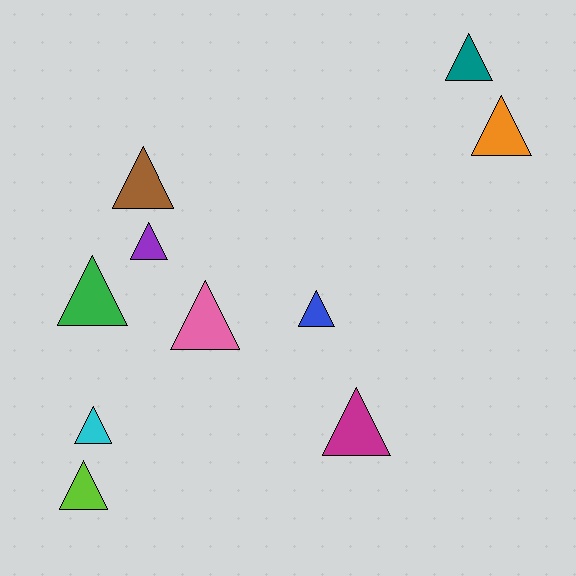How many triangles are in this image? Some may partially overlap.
There are 10 triangles.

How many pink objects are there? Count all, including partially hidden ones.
There is 1 pink object.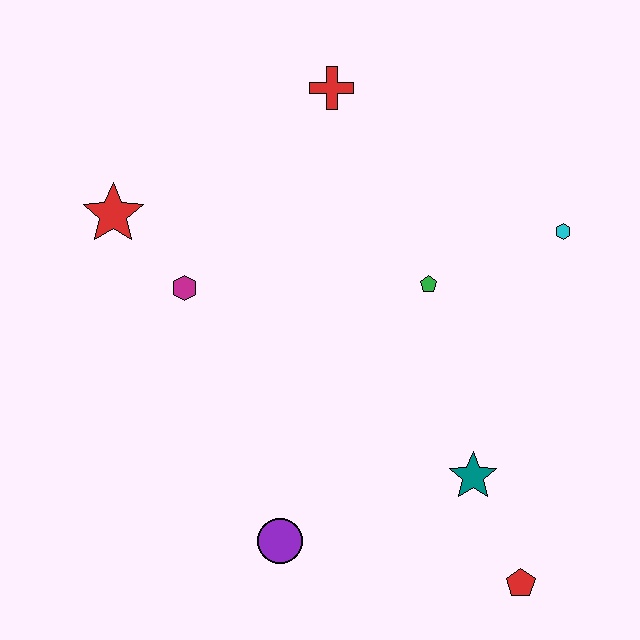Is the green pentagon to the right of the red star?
Yes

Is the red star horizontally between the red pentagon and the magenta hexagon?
No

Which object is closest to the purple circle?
The teal star is closest to the purple circle.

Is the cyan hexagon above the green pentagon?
Yes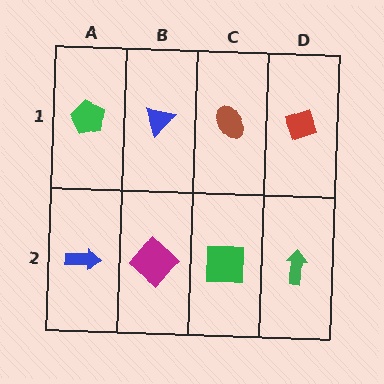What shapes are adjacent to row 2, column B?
A blue triangle (row 1, column B), a blue arrow (row 2, column A), a green square (row 2, column C).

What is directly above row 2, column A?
A green pentagon.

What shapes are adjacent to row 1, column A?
A blue arrow (row 2, column A), a blue triangle (row 1, column B).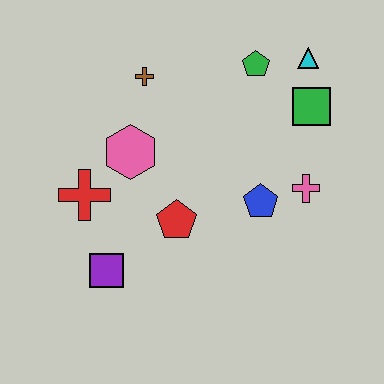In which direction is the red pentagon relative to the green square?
The red pentagon is to the left of the green square.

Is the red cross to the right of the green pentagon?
No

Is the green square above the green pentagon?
No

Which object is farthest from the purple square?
The cyan triangle is farthest from the purple square.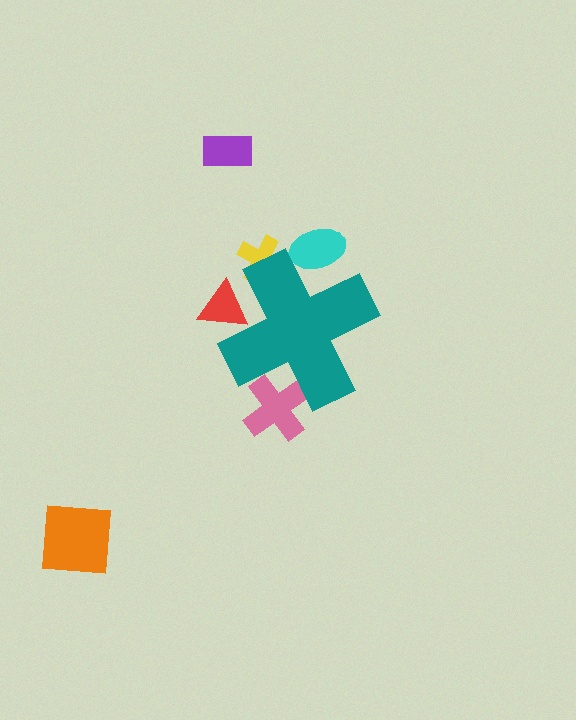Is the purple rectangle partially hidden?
No, the purple rectangle is fully visible.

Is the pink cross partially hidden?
Yes, the pink cross is partially hidden behind the teal cross.